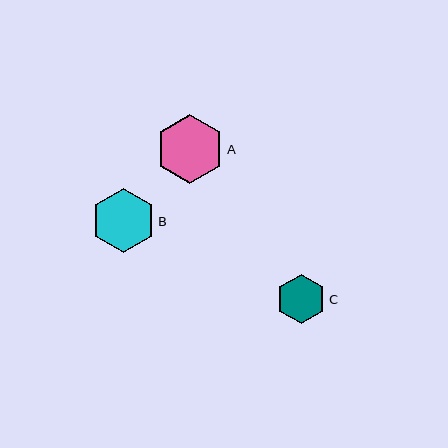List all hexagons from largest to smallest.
From largest to smallest: A, B, C.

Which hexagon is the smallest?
Hexagon C is the smallest with a size of approximately 49 pixels.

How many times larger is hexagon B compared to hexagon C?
Hexagon B is approximately 1.3 times the size of hexagon C.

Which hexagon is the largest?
Hexagon A is the largest with a size of approximately 68 pixels.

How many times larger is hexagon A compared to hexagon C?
Hexagon A is approximately 1.4 times the size of hexagon C.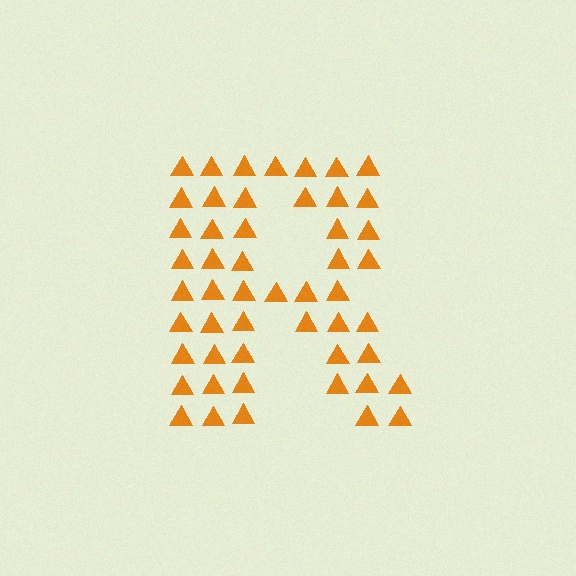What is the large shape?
The large shape is the letter R.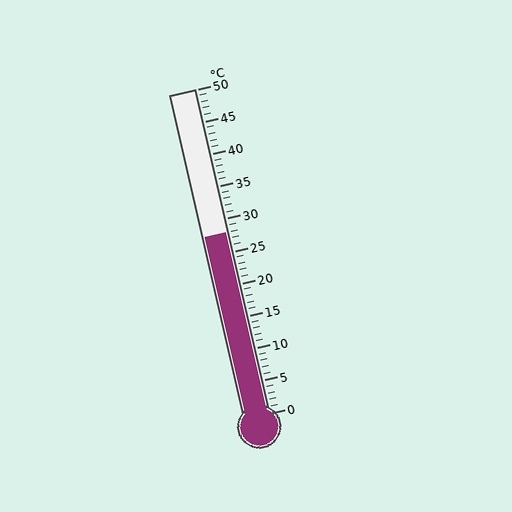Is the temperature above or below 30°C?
The temperature is below 30°C.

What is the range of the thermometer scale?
The thermometer scale ranges from 0°C to 50°C.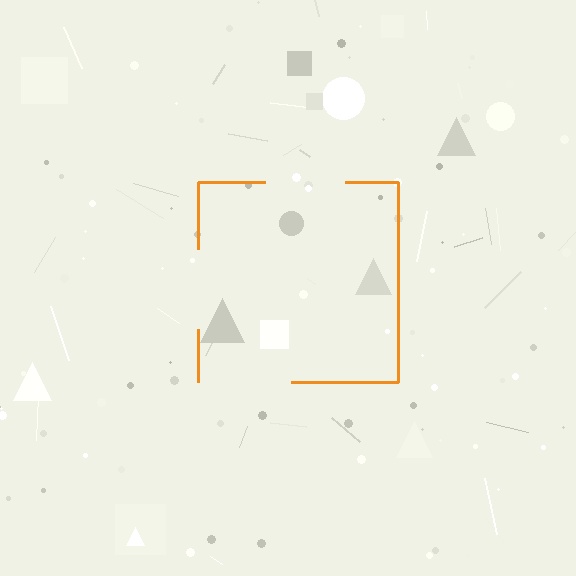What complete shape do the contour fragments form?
The contour fragments form a square.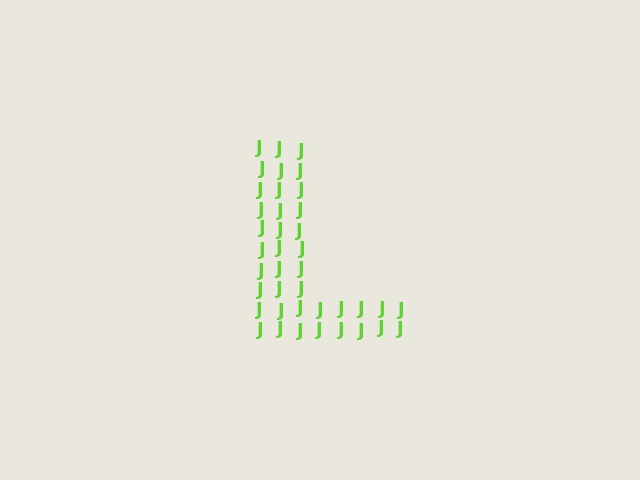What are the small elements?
The small elements are letter J's.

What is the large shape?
The large shape is the letter L.